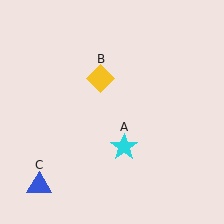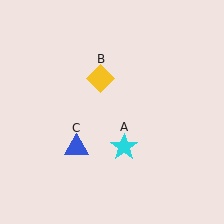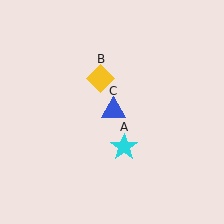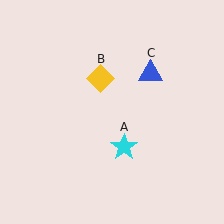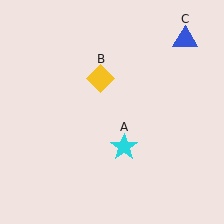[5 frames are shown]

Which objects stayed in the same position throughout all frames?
Cyan star (object A) and yellow diamond (object B) remained stationary.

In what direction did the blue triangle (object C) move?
The blue triangle (object C) moved up and to the right.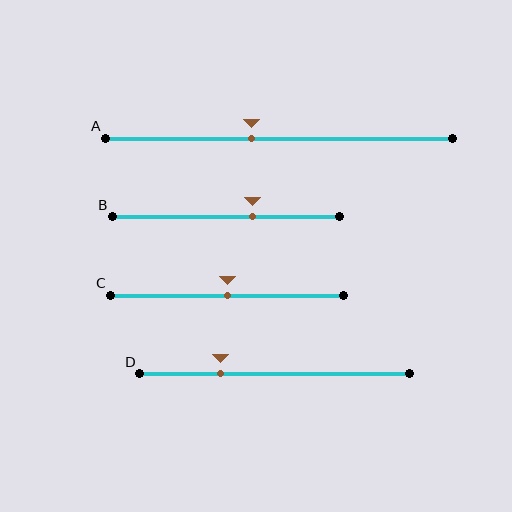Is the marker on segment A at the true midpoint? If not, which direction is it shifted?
No, the marker on segment A is shifted to the left by about 8% of the segment length.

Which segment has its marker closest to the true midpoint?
Segment C has its marker closest to the true midpoint.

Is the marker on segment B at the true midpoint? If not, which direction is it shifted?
No, the marker on segment B is shifted to the right by about 12% of the segment length.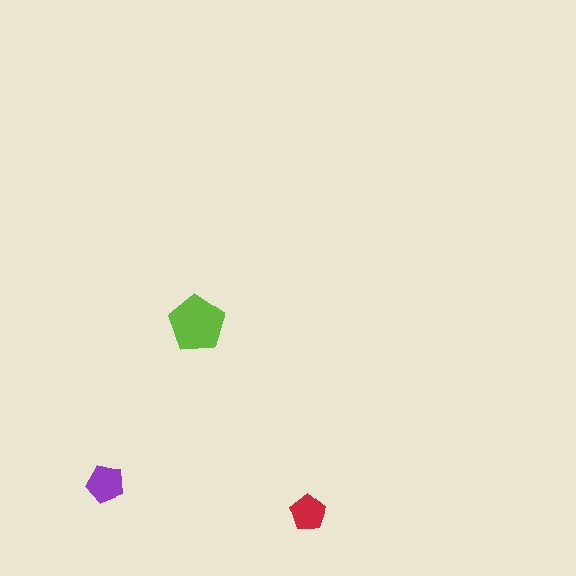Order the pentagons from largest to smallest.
the lime one, the purple one, the red one.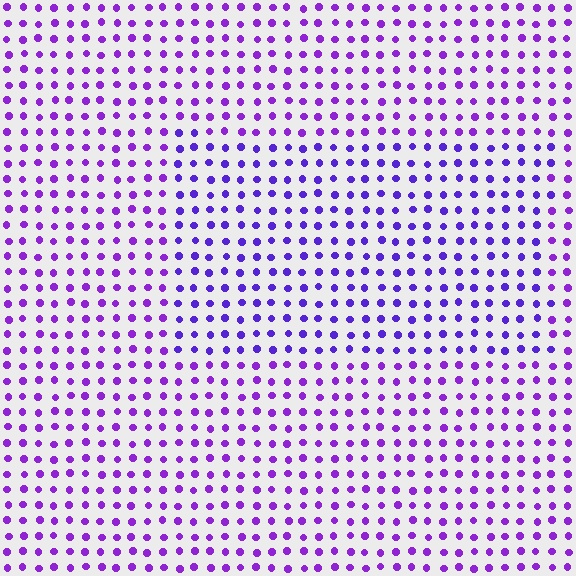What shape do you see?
I see a rectangle.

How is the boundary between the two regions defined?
The boundary is defined purely by a slight shift in hue (about 19 degrees). Spacing, size, and orientation are identical on both sides.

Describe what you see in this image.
The image is filled with small purple elements in a uniform arrangement. A rectangle-shaped region is visible where the elements are tinted to a slightly different hue, forming a subtle color boundary.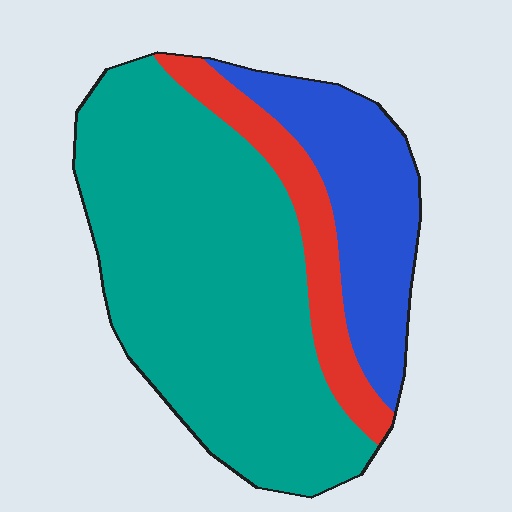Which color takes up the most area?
Teal, at roughly 65%.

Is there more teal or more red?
Teal.